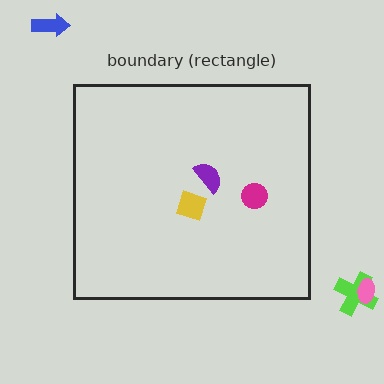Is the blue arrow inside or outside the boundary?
Outside.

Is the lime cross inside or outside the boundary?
Outside.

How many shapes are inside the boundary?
3 inside, 3 outside.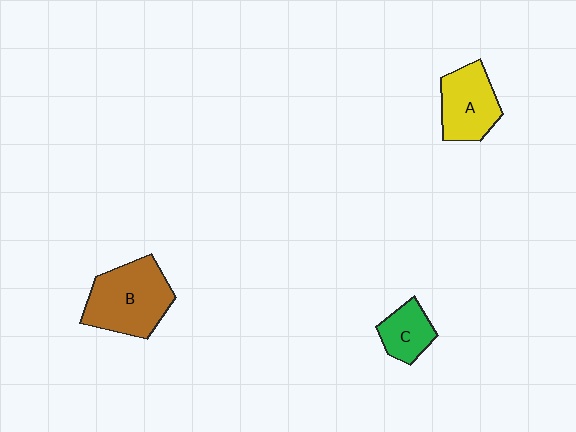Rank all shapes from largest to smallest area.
From largest to smallest: B (brown), A (yellow), C (green).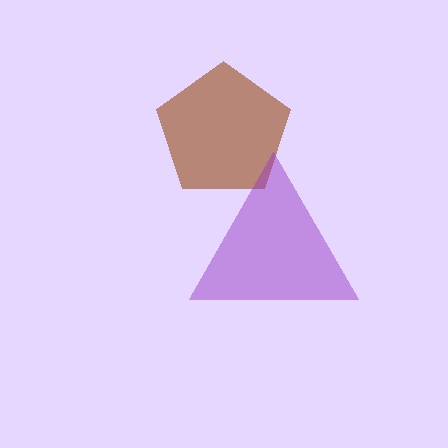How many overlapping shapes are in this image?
There are 2 overlapping shapes in the image.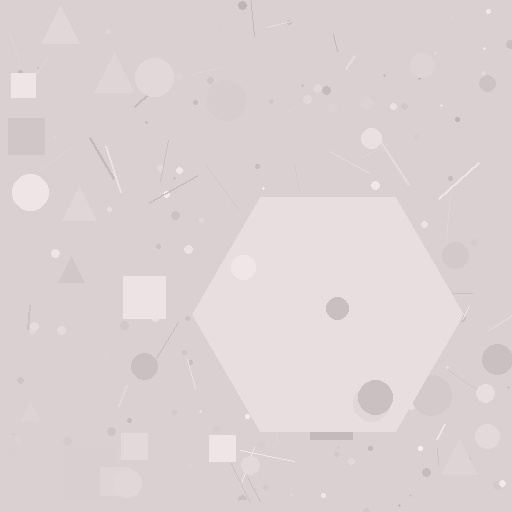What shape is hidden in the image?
A hexagon is hidden in the image.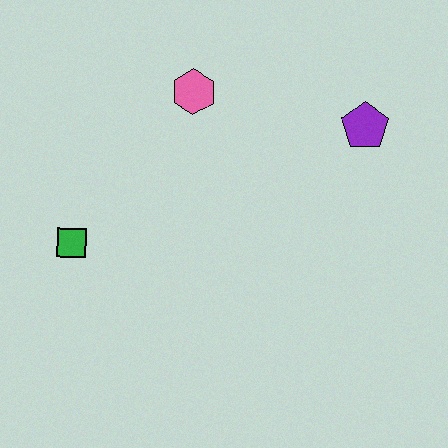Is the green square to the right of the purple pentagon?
No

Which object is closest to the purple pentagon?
The pink hexagon is closest to the purple pentagon.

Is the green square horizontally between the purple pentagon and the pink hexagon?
No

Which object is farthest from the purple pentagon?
The green square is farthest from the purple pentagon.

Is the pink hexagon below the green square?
No